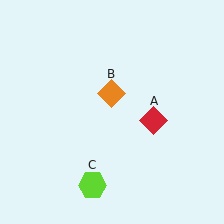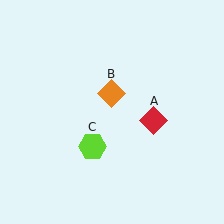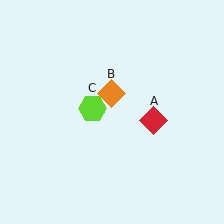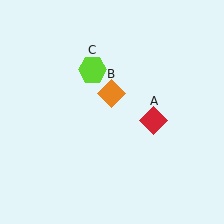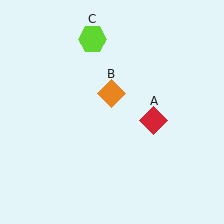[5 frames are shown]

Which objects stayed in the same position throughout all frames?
Red diamond (object A) and orange diamond (object B) remained stationary.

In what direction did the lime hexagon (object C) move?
The lime hexagon (object C) moved up.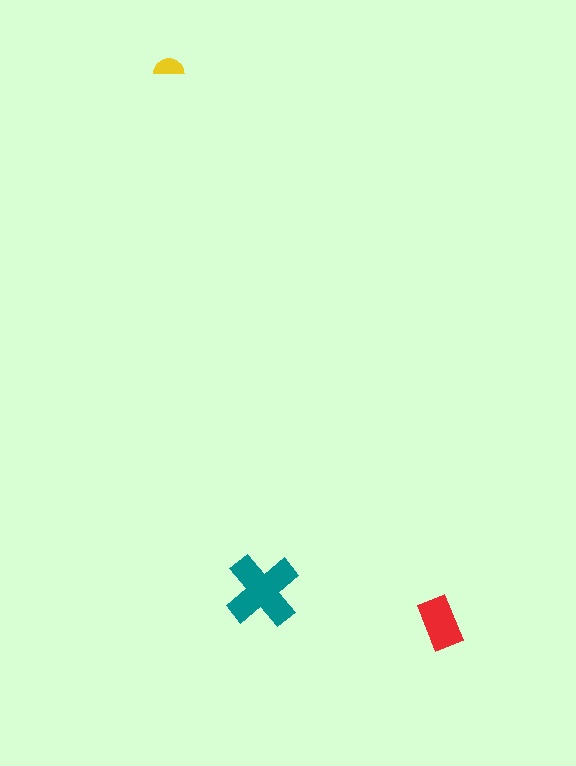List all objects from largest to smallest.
The teal cross, the red rectangle, the yellow semicircle.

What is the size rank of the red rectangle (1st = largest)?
2nd.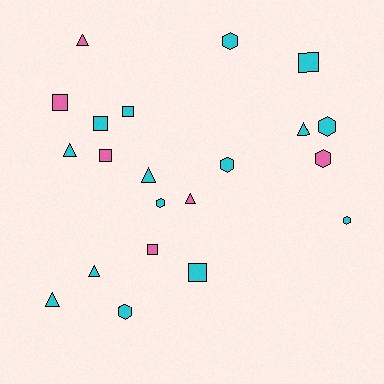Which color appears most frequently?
Cyan, with 15 objects.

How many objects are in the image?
There are 21 objects.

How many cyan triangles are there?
There are 5 cyan triangles.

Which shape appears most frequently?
Square, with 7 objects.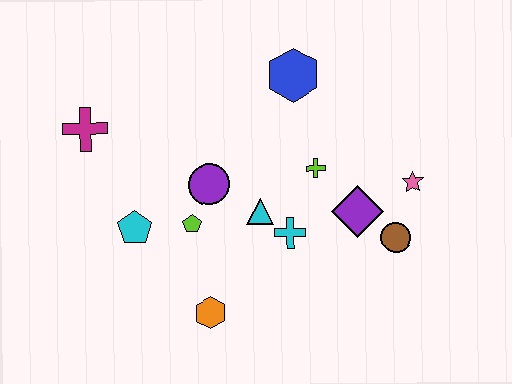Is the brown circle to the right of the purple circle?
Yes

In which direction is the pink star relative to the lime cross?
The pink star is to the right of the lime cross.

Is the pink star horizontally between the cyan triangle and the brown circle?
No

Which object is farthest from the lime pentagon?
The pink star is farthest from the lime pentagon.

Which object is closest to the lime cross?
The purple diamond is closest to the lime cross.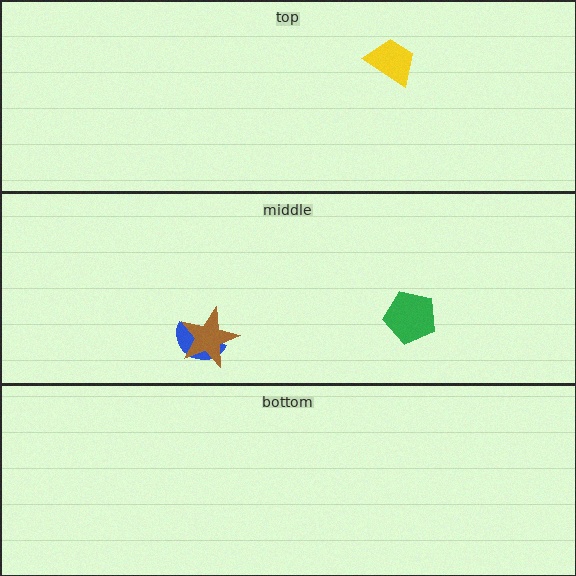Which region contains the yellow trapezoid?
The top region.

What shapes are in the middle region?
The green pentagon, the blue semicircle, the brown star.